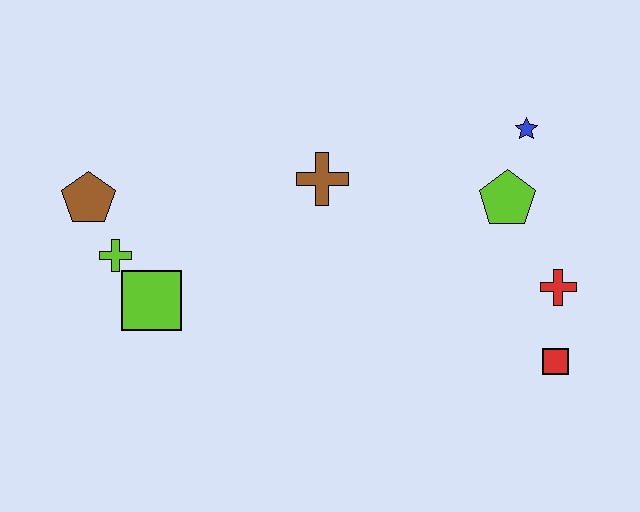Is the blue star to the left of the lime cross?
No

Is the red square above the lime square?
No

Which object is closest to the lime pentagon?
The blue star is closest to the lime pentagon.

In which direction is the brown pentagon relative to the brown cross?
The brown pentagon is to the left of the brown cross.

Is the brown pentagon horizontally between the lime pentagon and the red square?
No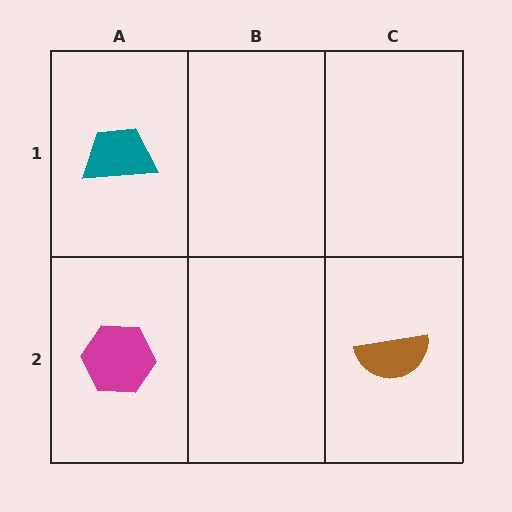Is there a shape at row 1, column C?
No, that cell is empty.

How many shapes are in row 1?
1 shape.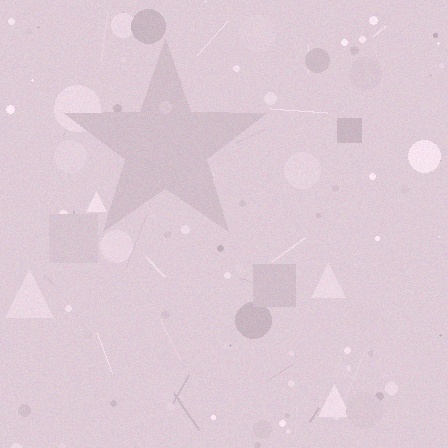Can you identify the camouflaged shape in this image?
The camouflaged shape is a star.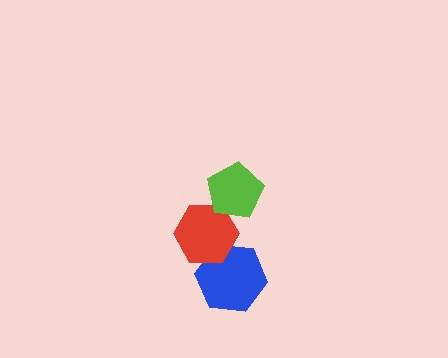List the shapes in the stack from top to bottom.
From top to bottom: the lime pentagon, the red hexagon, the blue hexagon.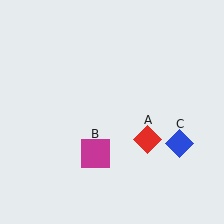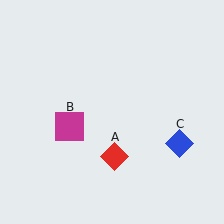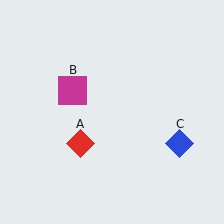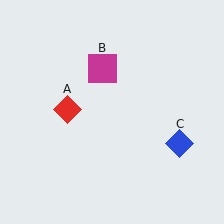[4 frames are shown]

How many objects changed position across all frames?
2 objects changed position: red diamond (object A), magenta square (object B).